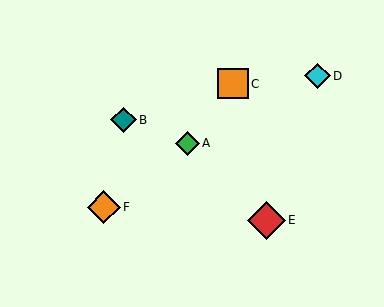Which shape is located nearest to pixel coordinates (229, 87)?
The orange square (labeled C) at (233, 83) is nearest to that location.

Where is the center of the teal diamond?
The center of the teal diamond is at (124, 120).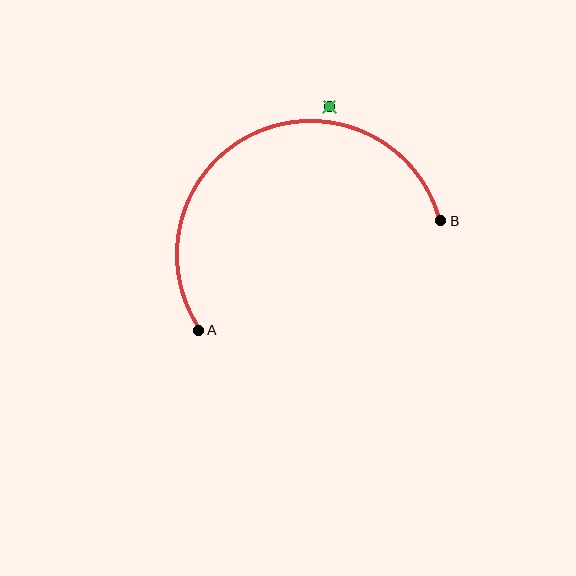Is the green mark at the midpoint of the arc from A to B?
No — the green mark does not lie on the arc at all. It sits slightly outside the curve.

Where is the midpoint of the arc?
The arc midpoint is the point on the curve farthest from the straight line joining A and B. It sits above that line.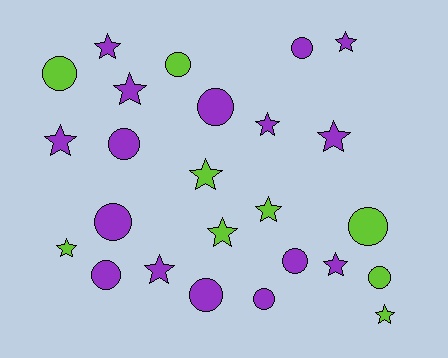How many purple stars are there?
There are 8 purple stars.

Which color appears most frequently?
Purple, with 16 objects.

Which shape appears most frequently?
Star, with 13 objects.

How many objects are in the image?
There are 25 objects.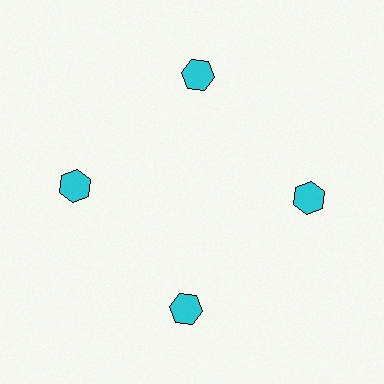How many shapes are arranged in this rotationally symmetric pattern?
There are 4 shapes, arranged in 4 groups of 1.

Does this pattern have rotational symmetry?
Yes, this pattern has 4-fold rotational symmetry. It looks the same after rotating 90 degrees around the center.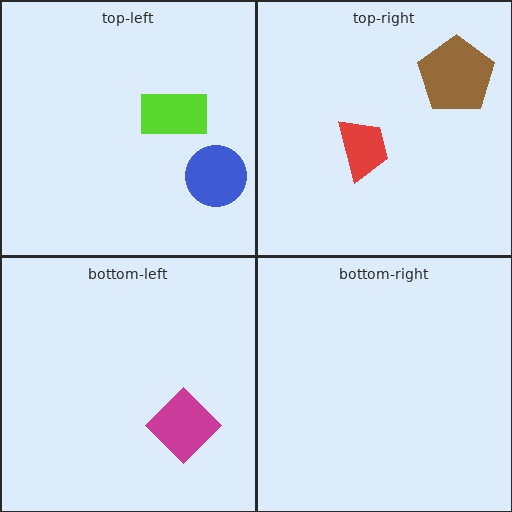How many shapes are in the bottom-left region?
1.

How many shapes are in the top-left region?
2.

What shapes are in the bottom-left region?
The magenta diamond.